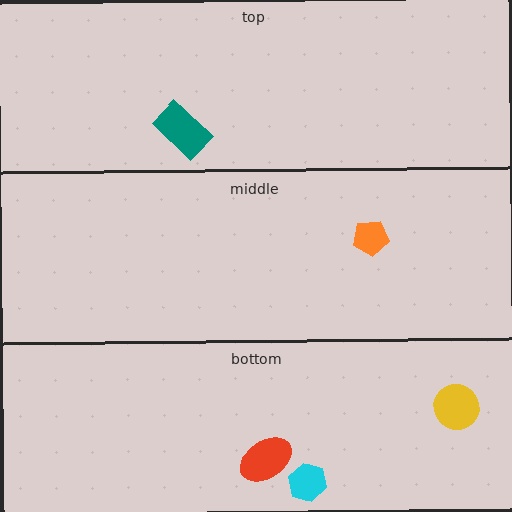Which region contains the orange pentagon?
The middle region.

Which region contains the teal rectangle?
The top region.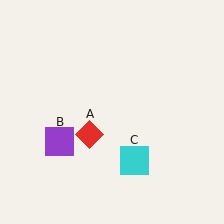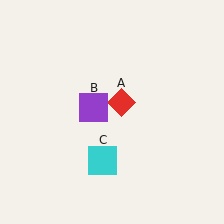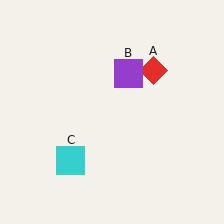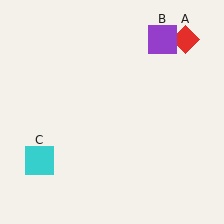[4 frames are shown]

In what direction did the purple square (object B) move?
The purple square (object B) moved up and to the right.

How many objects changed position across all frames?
3 objects changed position: red diamond (object A), purple square (object B), cyan square (object C).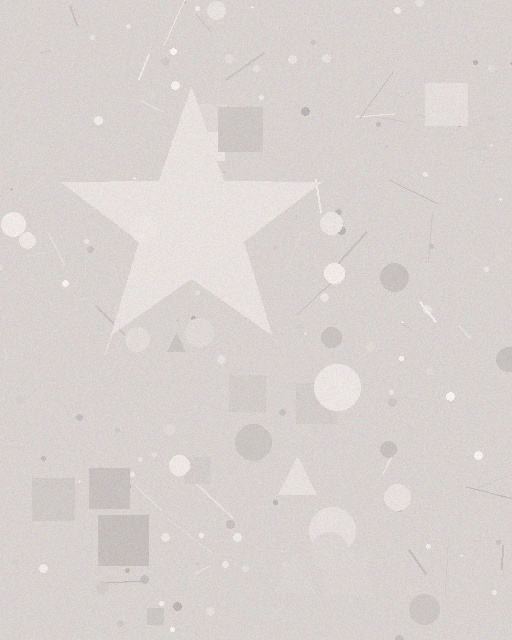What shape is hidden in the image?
A star is hidden in the image.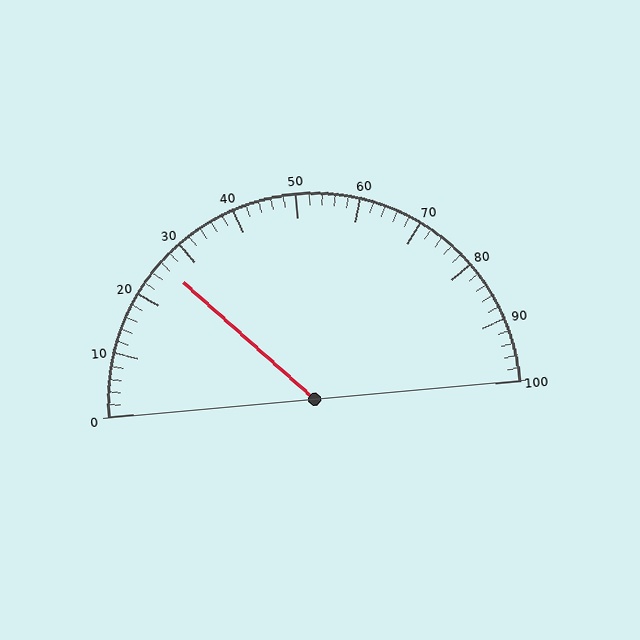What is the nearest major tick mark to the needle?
The nearest major tick mark is 30.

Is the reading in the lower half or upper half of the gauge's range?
The reading is in the lower half of the range (0 to 100).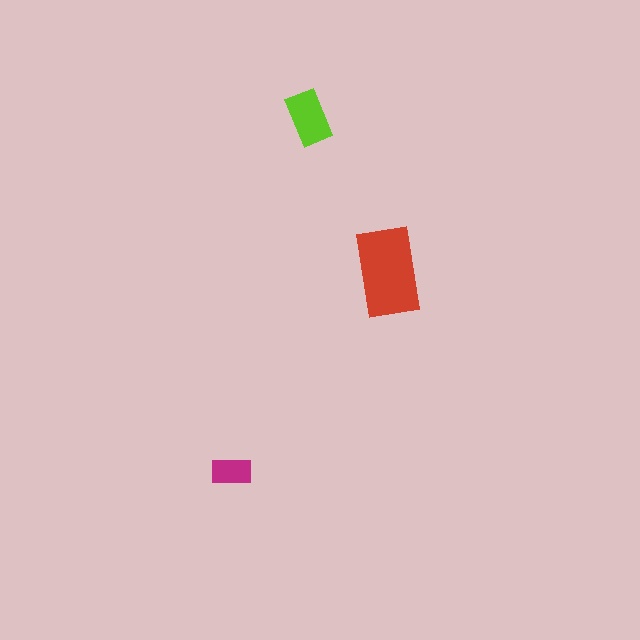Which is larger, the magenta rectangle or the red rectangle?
The red one.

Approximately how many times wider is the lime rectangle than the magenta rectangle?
About 1.5 times wider.